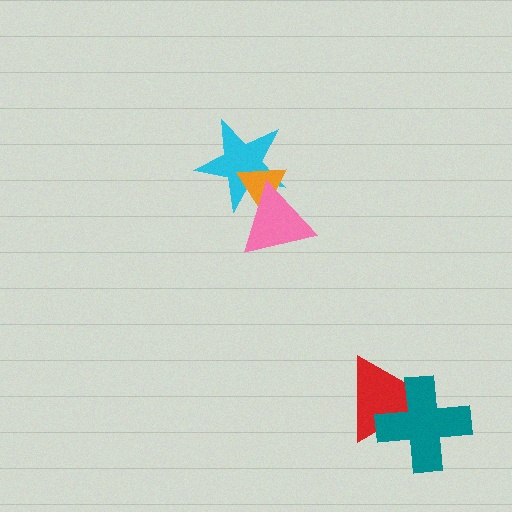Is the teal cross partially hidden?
No, no other shape covers it.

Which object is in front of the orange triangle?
The pink triangle is in front of the orange triangle.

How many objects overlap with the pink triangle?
2 objects overlap with the pink triangle.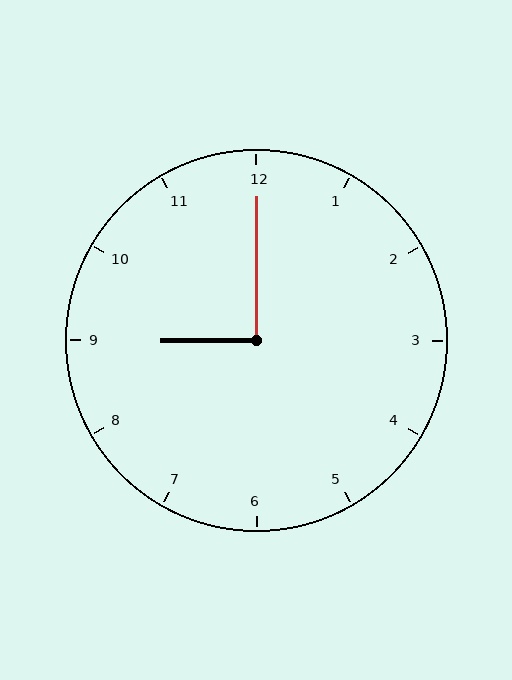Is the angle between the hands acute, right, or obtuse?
It is right.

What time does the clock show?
9:00.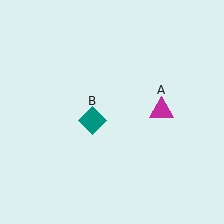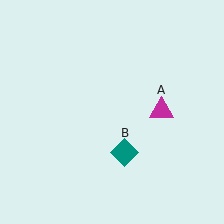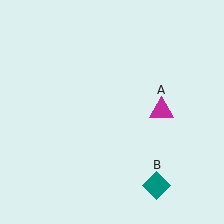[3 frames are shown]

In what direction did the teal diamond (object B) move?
The teal diamond (object B) moved down and to the right.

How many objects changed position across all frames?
1 object changed position: teal diamond (object B).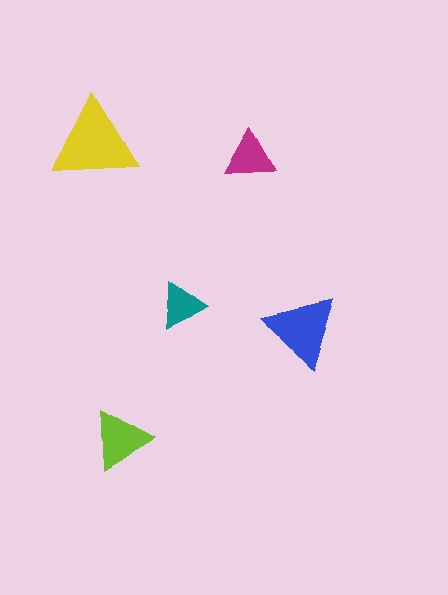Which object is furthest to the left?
The yellow triangle is leftmost.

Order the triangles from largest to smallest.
the yellow one, the blue one, the lime one, the magenta one, the teal one.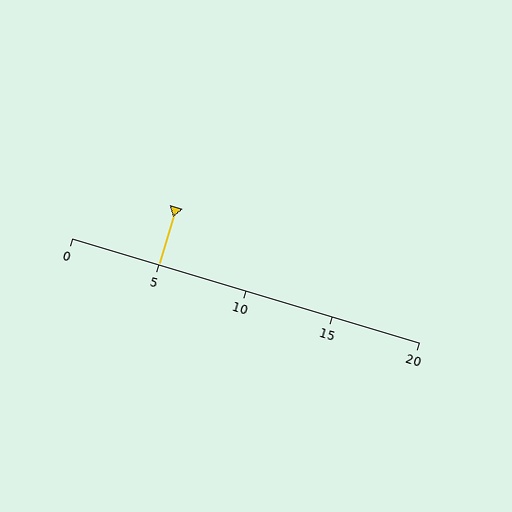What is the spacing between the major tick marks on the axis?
The major ticks are spaced 5 apart.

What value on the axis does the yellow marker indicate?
The marker indicates approximately 5.